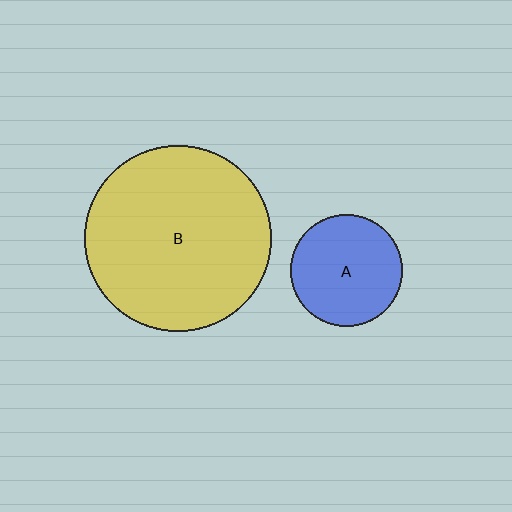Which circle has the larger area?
Circle B (yellow).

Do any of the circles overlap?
No, none of the circles overlap.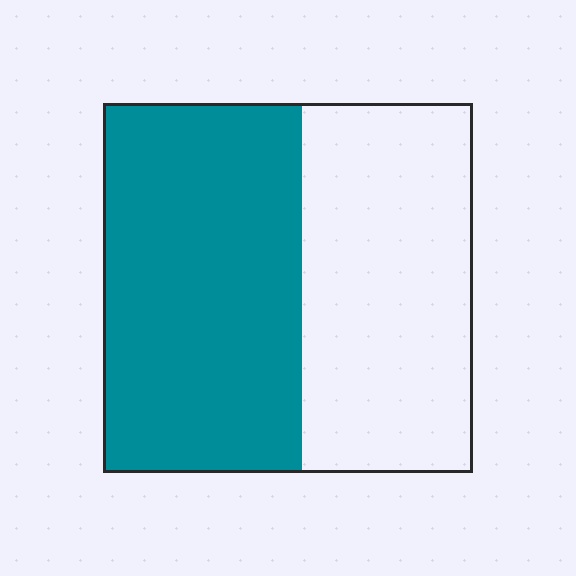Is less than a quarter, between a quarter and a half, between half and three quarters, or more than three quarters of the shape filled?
Between half and three quarters.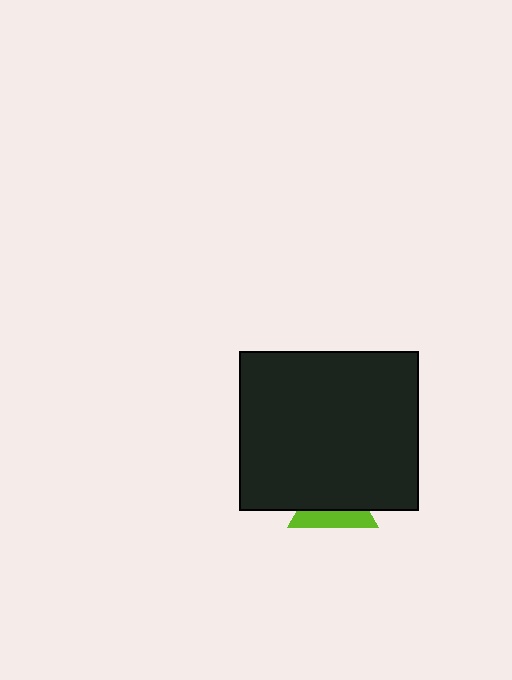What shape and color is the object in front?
The object in front is a black rectangle.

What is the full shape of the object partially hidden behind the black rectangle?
The partially hidden object is a lime triangle.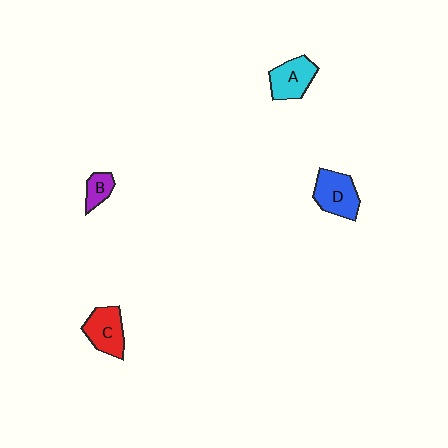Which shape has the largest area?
Shape D (blue).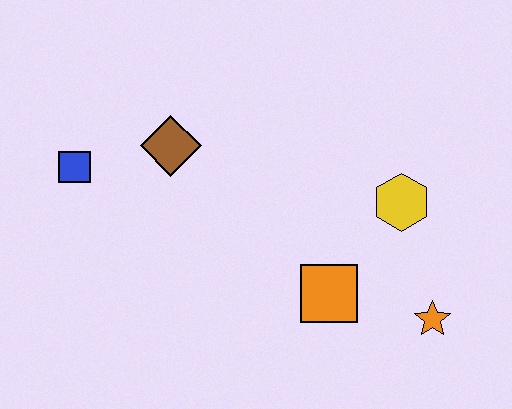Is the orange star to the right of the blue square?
Yes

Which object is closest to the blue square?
The brown diamond is closest to the blue square.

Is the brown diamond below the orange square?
No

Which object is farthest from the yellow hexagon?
The blue square is farthest from the yellow hexagon.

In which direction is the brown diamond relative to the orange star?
The brown diamond is to the left of the orange star.